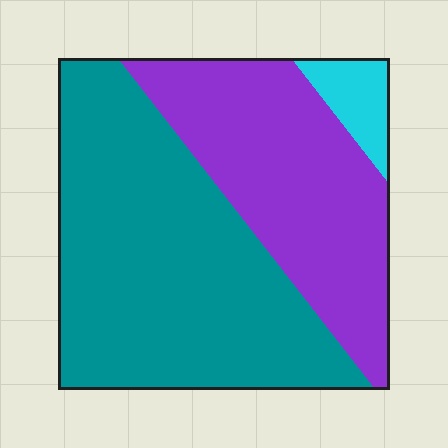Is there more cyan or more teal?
Teal.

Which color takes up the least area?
Cyan, at roughly 5%.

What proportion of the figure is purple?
Purple takes up between a third and a half of the figure.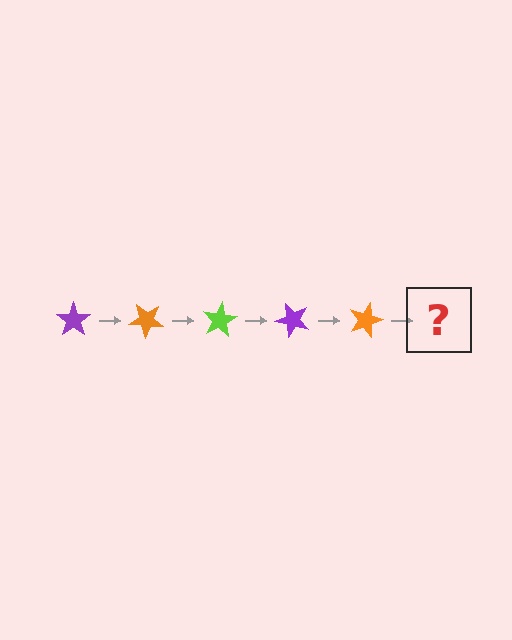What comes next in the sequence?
The next element should be a lime star, rotated 200 degrees from the start.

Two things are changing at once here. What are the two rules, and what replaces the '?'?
The two rules are that it rotates 40 degrees each step and the color cycles through purple, orange, and lime. The '?' should be a lime star, rotated 200 degrees from the start.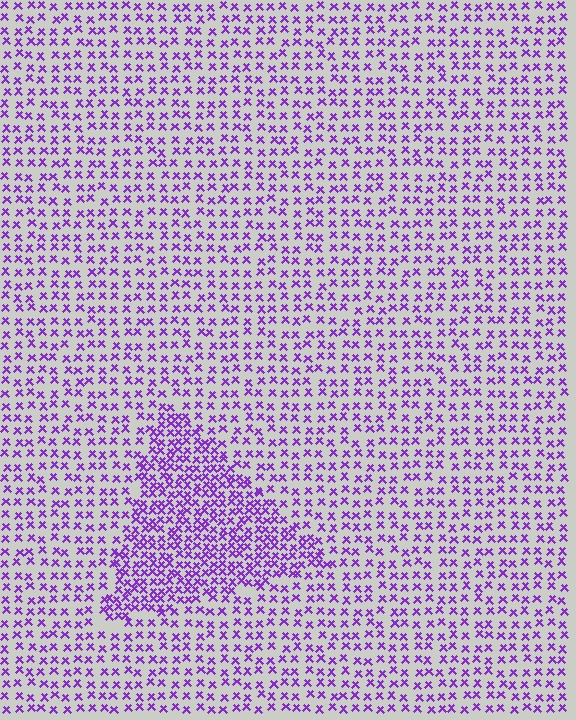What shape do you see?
I see a triangle.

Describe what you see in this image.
The image contains small purple elements arranged at two different densities. A triangle-shaped region is visible where the elements are more densely packed than the surrounding area.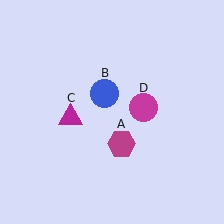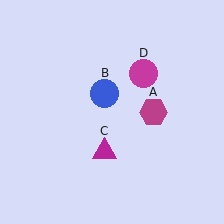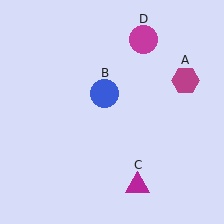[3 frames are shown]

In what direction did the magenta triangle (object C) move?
The magenta triangle (object C) moved down and to the right.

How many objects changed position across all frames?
3 objects changed position: magenta hexagon (object A), magenta triangle (object C), magenta circle (object D).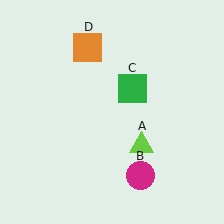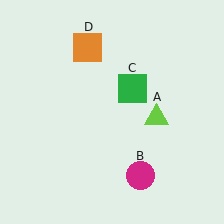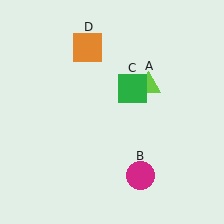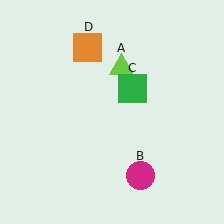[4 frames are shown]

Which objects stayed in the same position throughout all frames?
Magenta circle (object B) and green square (object C) and orange square (object D) remained stationary.